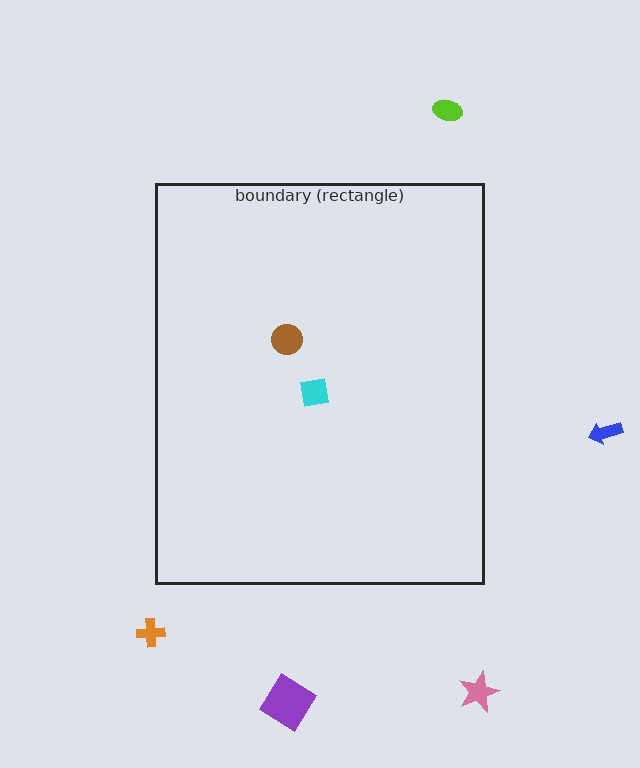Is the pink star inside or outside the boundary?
Outside.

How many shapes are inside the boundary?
2 inside, 5 outside.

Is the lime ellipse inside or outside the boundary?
Outside.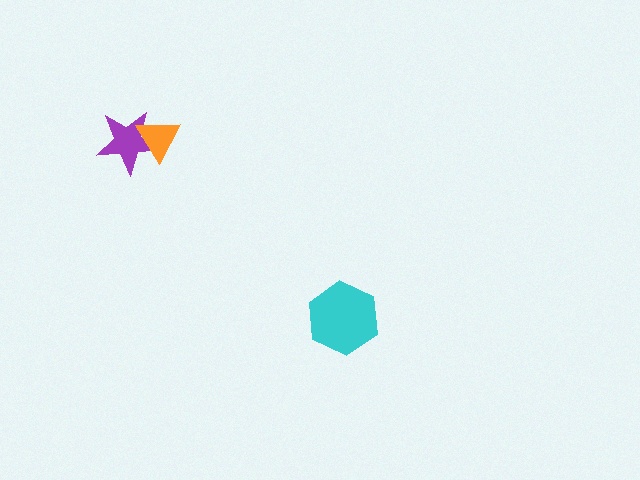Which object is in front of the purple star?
The orange triangle is in front of the purple star.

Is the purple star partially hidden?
Yes, it is partially covered by another shape.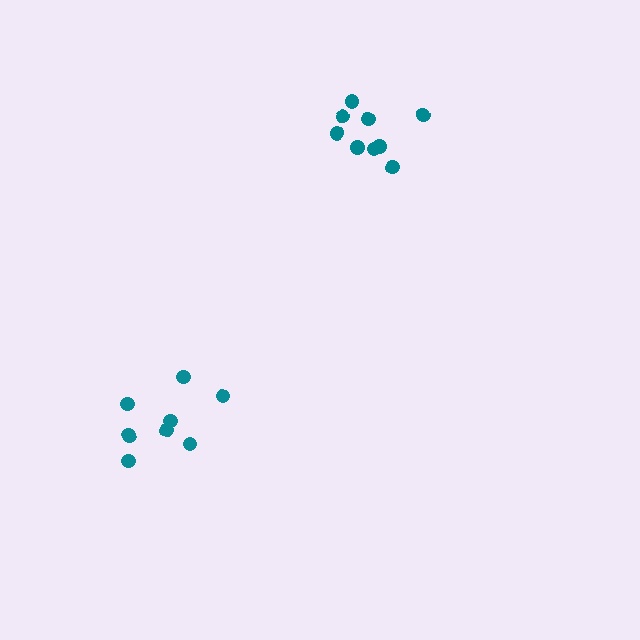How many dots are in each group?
Group 1: 9 dots, Group 2: 8 dots (17 total).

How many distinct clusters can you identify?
There are 2 distinct clusters.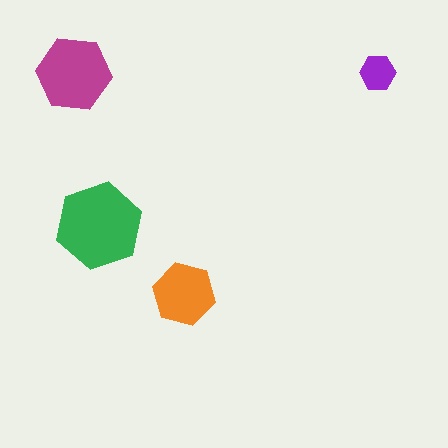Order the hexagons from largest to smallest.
the green one, the magenta one, the orange one, the purple one.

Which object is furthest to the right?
The purple hexagon is rightmost.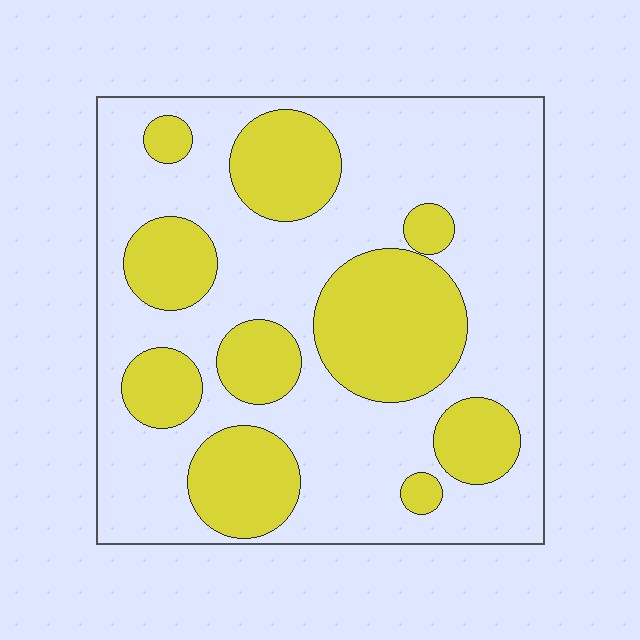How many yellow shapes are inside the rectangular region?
10.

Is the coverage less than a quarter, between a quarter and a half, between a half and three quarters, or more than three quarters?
Between a quarter and a half.